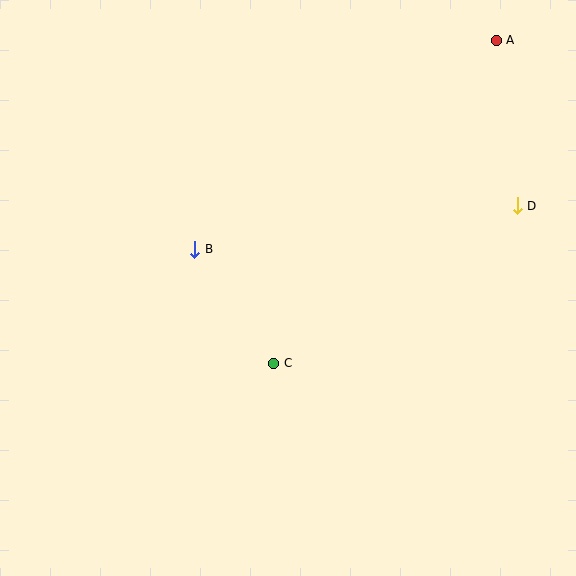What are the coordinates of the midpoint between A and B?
The midpoint between A and B is at (346, 145).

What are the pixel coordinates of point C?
Point C is at (274, 363).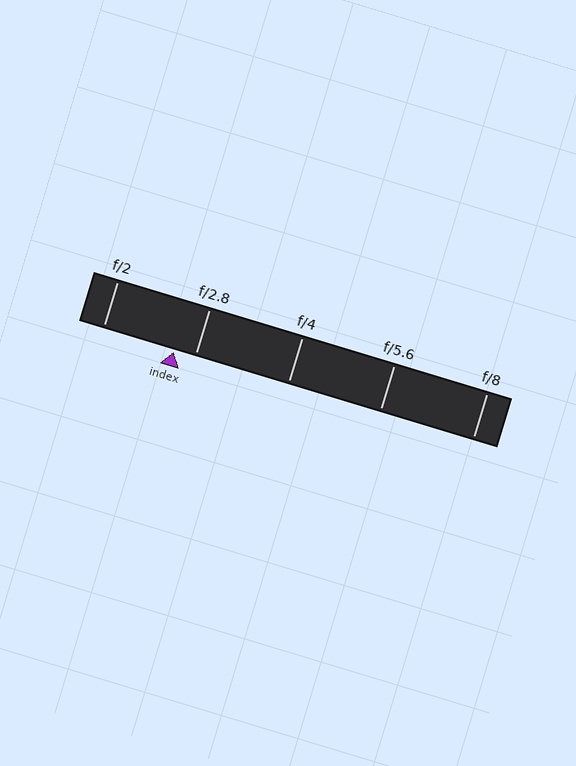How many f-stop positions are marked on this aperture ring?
There are 5 f-stop positions marked.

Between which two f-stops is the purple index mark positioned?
The index mark is between f/2 and f/2.8.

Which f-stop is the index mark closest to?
The index mark is closest to f/2.8.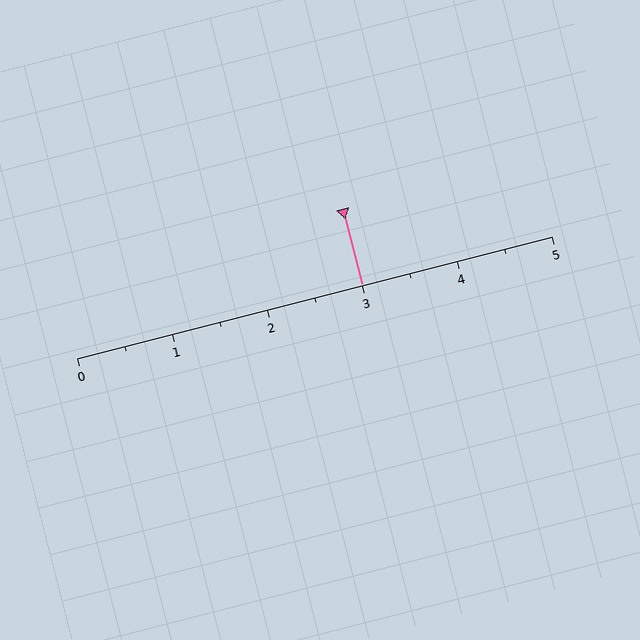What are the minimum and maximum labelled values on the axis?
The axis runs from 0 to 5.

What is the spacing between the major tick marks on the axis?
The major ticks are spaced 1 apart.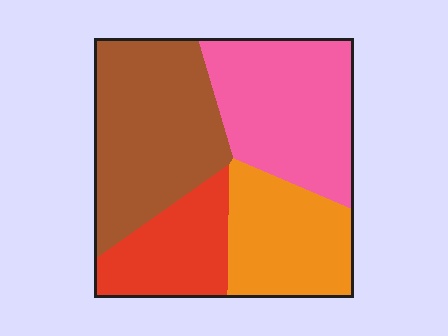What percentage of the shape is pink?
Pink covers roughly 30% of the shape.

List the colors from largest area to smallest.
From largest to smallest: brown, pink, orange, red.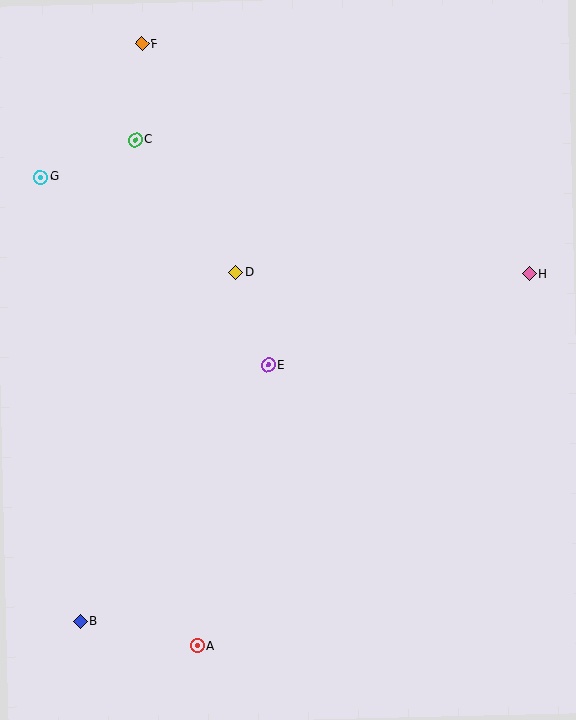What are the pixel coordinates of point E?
Point E is at (268, 365).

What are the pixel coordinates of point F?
Point F is at (142, 44).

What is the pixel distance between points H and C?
The distance between H and C is 416 pixels.